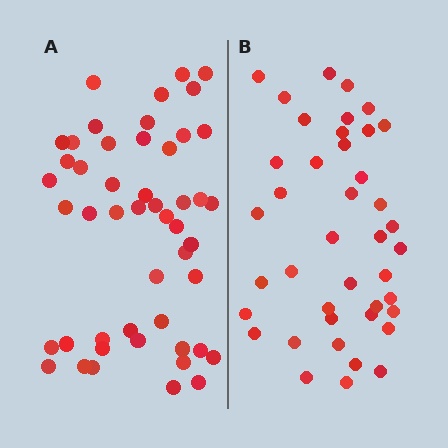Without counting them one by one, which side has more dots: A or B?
Region A (the left region) has more dots.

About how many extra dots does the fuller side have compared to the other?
Region A has roughly 8 or so more dots than region B.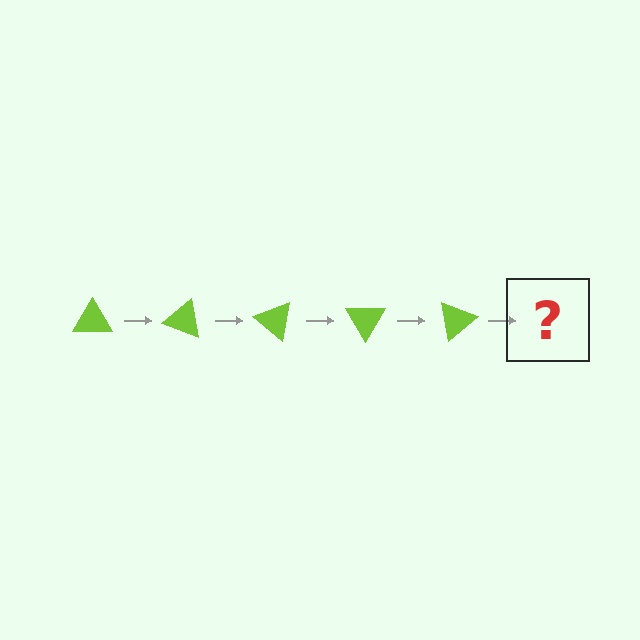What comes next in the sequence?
The next element should be a lime triangle rotated 100 degrees.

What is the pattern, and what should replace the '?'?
The pattern is that the triangle rotates 20 degrees each step. The '?' should be a lime triangle rotated 100 degrees.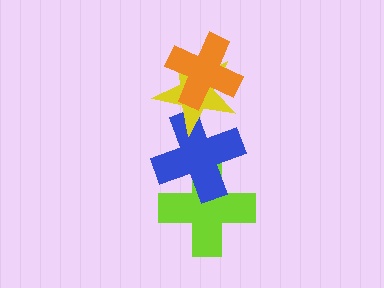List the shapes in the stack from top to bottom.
From top to bottom: the orange cross, the yellow star, the blue cross, the lime cross.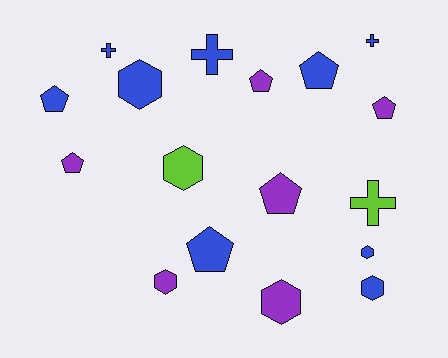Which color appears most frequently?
Blue, with 9 objects.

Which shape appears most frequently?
Pentagon, with 7 objects.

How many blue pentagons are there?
There are 3 blue pentagons.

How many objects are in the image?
There are 17 objects.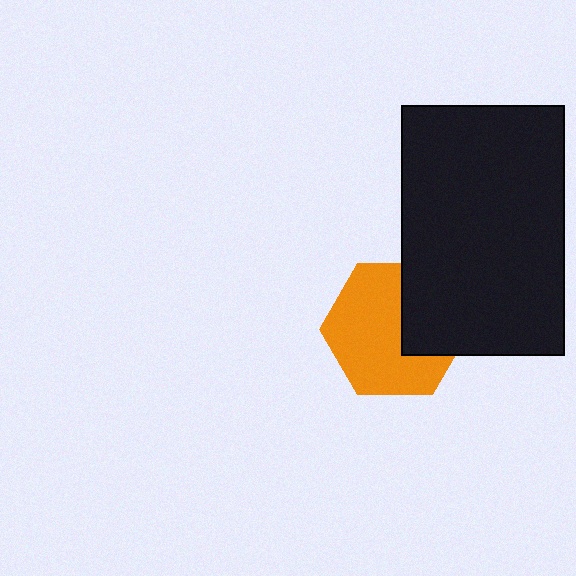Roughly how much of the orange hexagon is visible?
Most of it is visible (roughly 67%).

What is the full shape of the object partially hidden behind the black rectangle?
The partially hidden object is an orange hexagon.